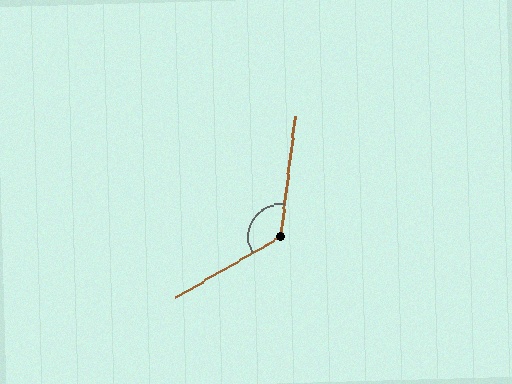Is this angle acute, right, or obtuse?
It is obtuse.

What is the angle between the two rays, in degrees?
Approximately 127 degrees.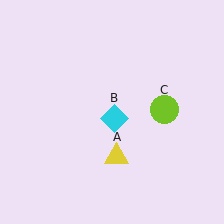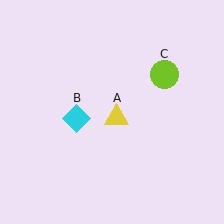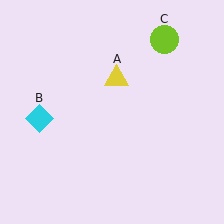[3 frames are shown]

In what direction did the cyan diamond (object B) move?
The cyan diamond (object B) moved left.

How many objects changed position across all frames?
3 objects changed position: yellow triangle (object A), cyan diamond (object B), lime circle (object C).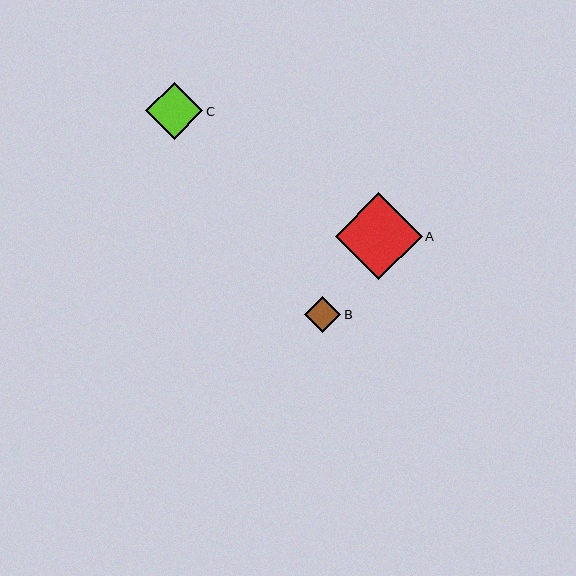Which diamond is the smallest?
Diamond B is the smallest with a size of approximately 36 pixels.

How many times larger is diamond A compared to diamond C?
Diamond A is approximately 1.5 times the size of diamond C.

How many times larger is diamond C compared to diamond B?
Diamond C is approximately 1.6 times the size of diamond B.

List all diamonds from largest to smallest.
From largest to smallest: A, C, B.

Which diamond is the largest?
Diamond A is the largest with a size of approximately 87 pixels.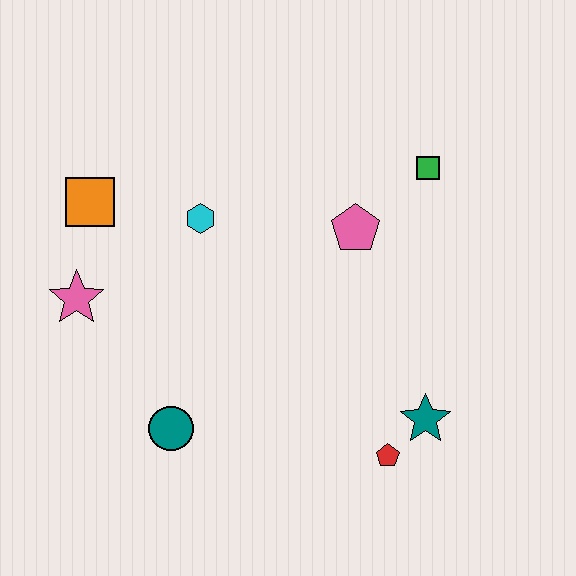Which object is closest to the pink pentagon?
The green square is closest to the pink pentagon.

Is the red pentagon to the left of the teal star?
Yes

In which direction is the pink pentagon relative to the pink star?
The pink pentagon is to the right of the pink star.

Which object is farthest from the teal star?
The orange square is farthest from the teal star.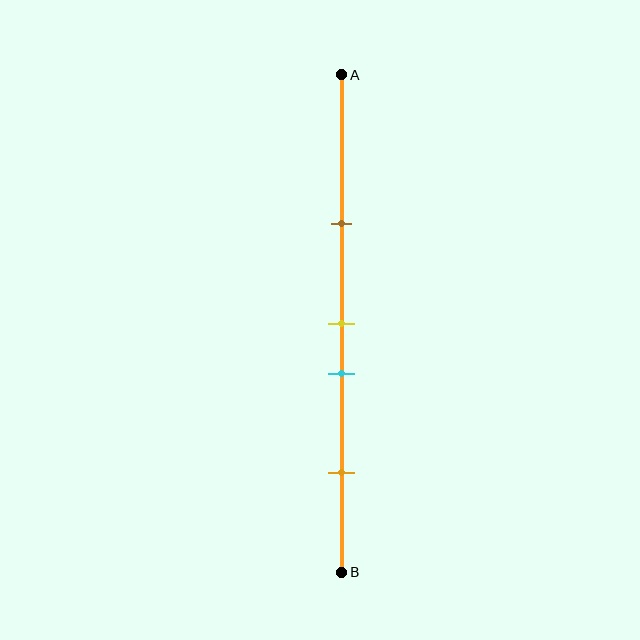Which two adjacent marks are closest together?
The yellow and cyan marks are the closest adjacent pair.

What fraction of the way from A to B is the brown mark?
The brown mark is approximately 30% (0.3) of the way from A to B.